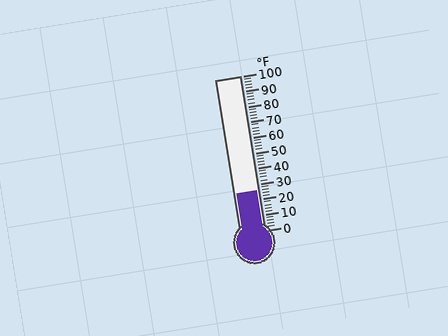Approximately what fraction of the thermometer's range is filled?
The thermometer is filled to approximately 25% of its range.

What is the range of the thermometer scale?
The thermometer scale ranges from 0°F to 100°F.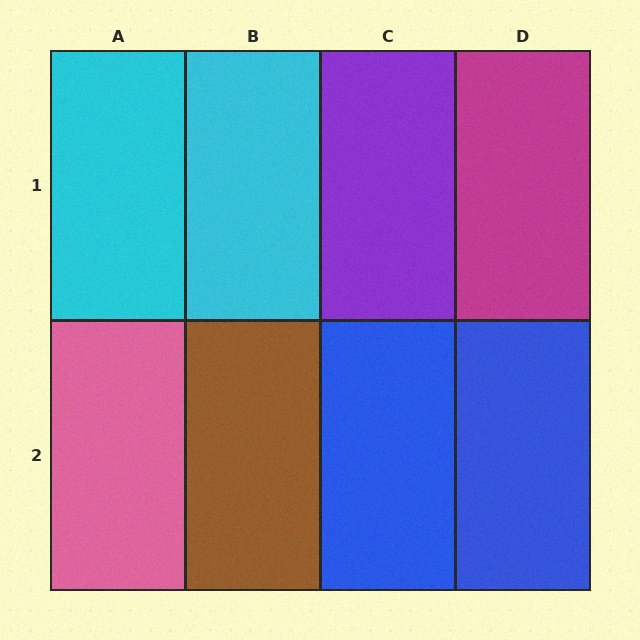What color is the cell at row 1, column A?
Cyan.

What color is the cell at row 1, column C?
Purple.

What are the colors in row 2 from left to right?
Pink, brown, blue, blue.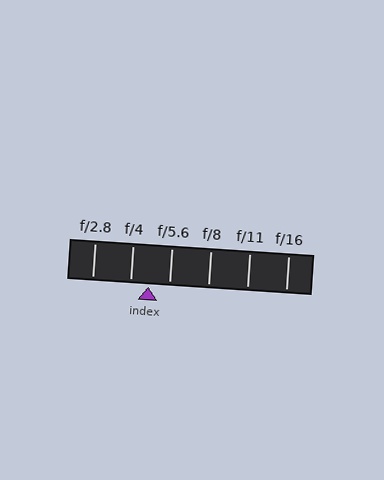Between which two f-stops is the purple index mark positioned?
The index mark is between f/4 and f/5.6.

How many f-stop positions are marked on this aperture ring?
There are 6 f-stop positions marked.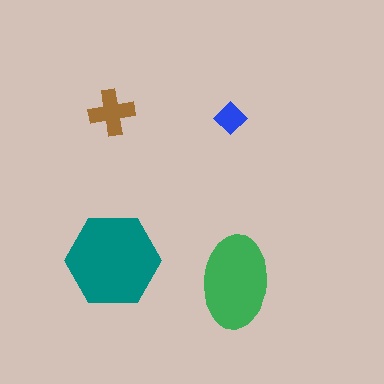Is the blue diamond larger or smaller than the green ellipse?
Smaller.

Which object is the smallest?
The blue diamond.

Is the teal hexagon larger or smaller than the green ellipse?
Larger.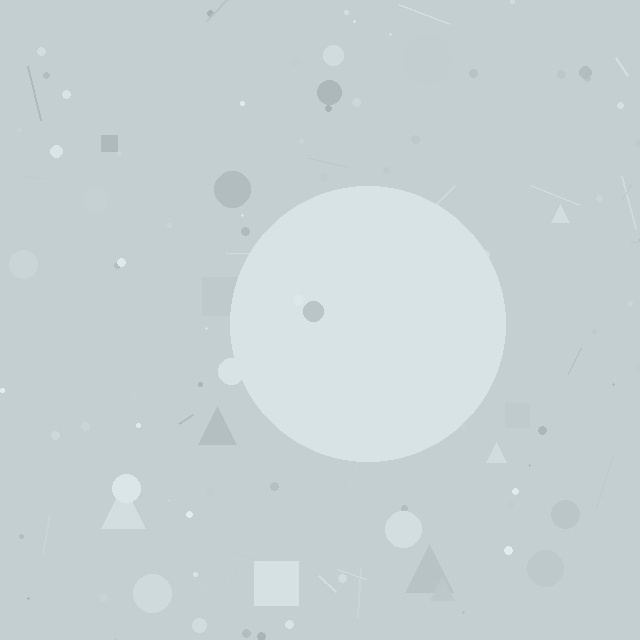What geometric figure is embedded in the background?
A circle is embedded in the background.